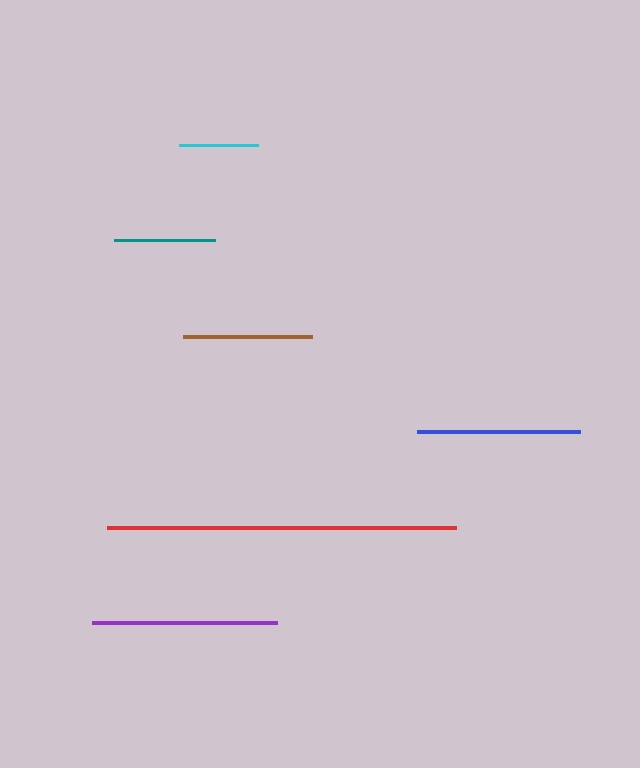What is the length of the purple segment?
The purple segment is approximately 185 pixels long.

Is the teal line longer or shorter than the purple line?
The purple line is longer than the teal line.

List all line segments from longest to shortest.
From longest to shortest: red, purple, blue, brown, teal, cyan.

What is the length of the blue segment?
The blue segment is approximately 162 pixels long.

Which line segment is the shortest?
The cyan line is the shortest at approximately 79 pixels.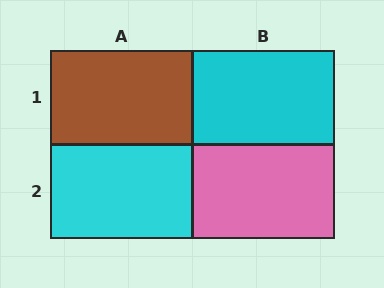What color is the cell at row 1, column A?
Brown.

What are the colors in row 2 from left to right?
Cyan, pink.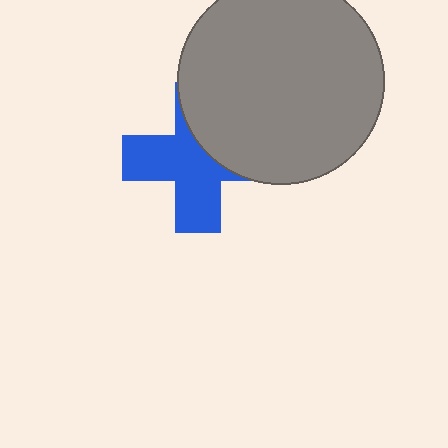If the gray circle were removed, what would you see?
You would see the complete blue cross.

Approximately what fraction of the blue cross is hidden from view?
Roughly 41% of the blue cross is hidden behind the gray circle.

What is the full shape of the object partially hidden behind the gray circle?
The partially hidden object is a blue cross.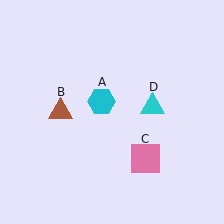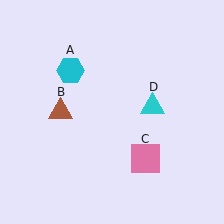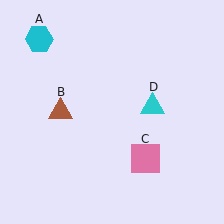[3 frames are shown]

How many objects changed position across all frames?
1 object changed position: cyan hexagon (object A).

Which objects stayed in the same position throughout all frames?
Brown triangle (object B) and pink square (object C) and cyan triangle (object D) remained stationary.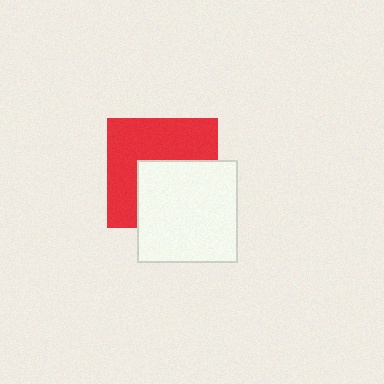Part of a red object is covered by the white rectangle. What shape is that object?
It is a square.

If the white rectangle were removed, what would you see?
You would see the complete red square.